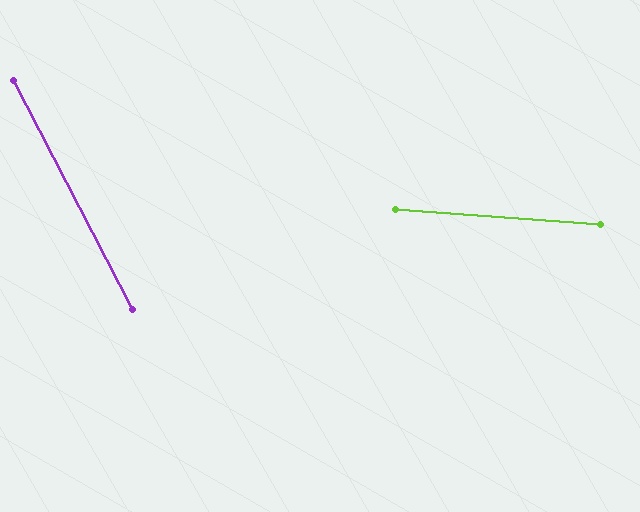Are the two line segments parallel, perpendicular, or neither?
Neither parallel nor perpendicular — they differ by about 58°.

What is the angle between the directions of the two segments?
Approximately 58 degrees.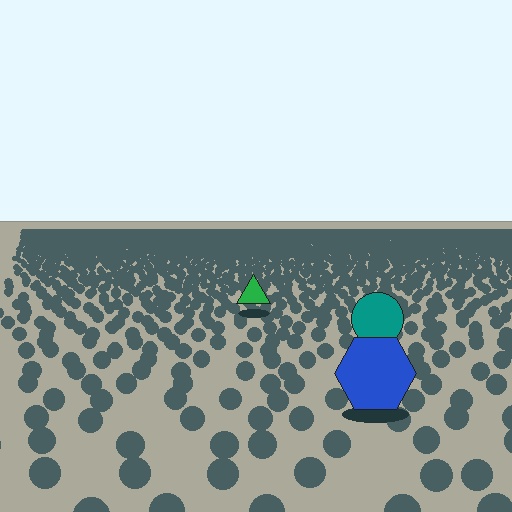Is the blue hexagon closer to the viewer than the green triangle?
Yes. The blue hexagon is closer — you can tell from the texture gradient: the ground texture is coarser near it.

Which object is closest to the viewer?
The blue hexagon is closest. The texture marks near it are larger and more spread out.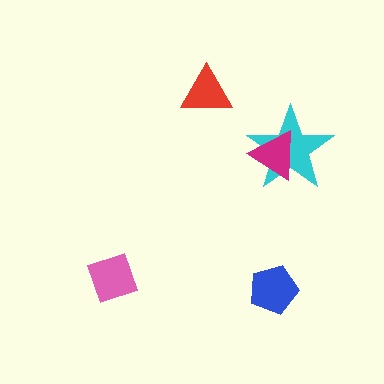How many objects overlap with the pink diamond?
0 objects overlap with the pink diamond.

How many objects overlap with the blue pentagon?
0 objects overlap with the blue pentagon.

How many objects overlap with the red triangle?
0 objects overlap with the red triangle.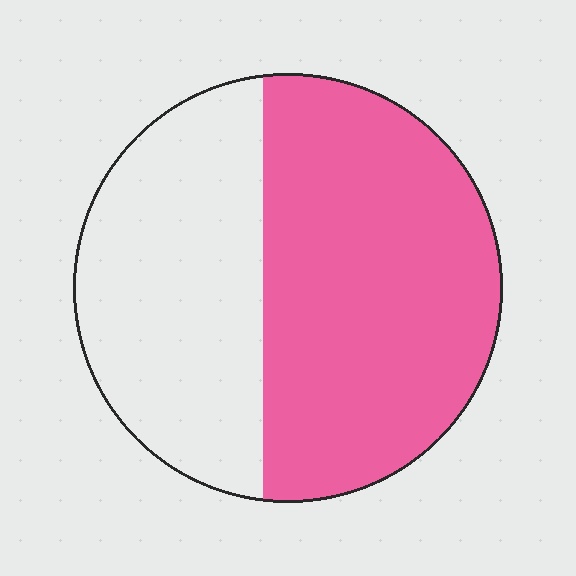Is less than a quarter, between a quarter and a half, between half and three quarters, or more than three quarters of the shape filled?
Between half and three quarters.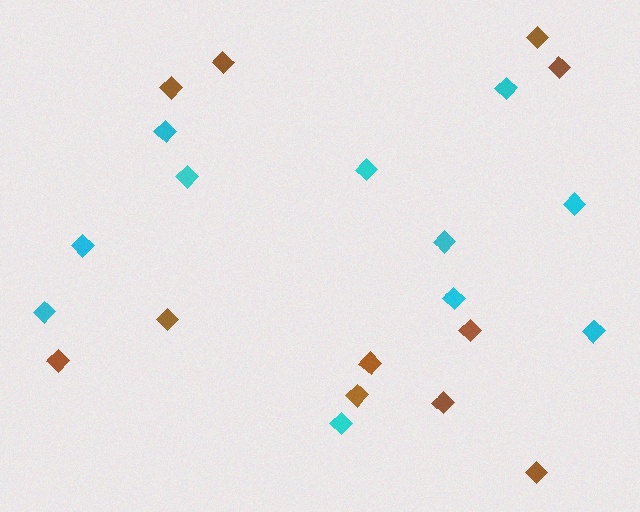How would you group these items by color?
There are 2 groups: one group of brown diamonds (11) and one group of cyan diamonds (11).